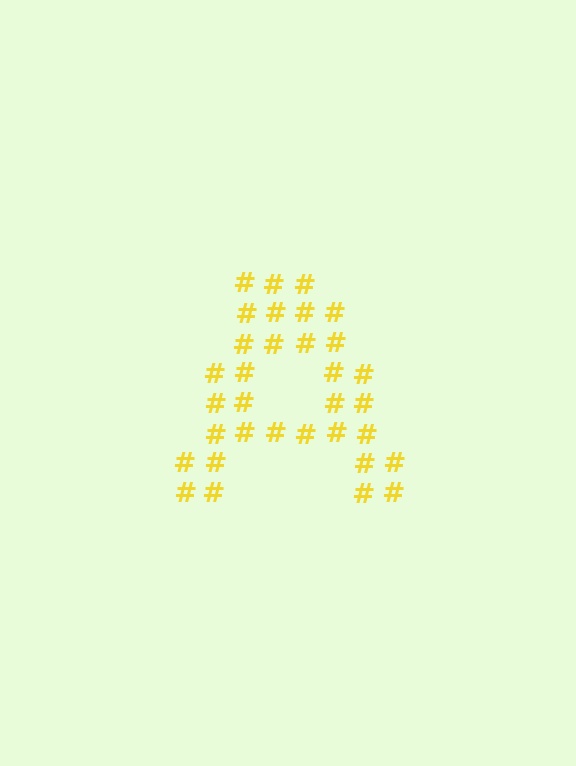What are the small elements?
The small elements are hash symbols.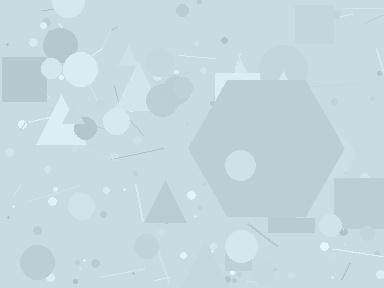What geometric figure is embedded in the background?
A hexagon is embedded in the background.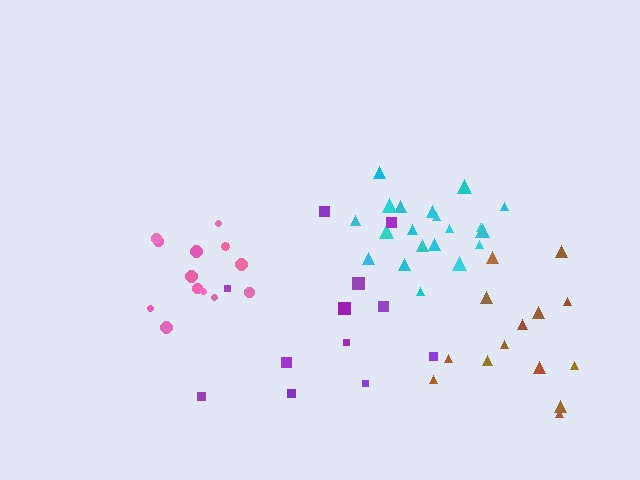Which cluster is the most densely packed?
Cyan.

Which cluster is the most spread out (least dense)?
Purple.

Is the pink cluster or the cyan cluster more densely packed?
Cyan.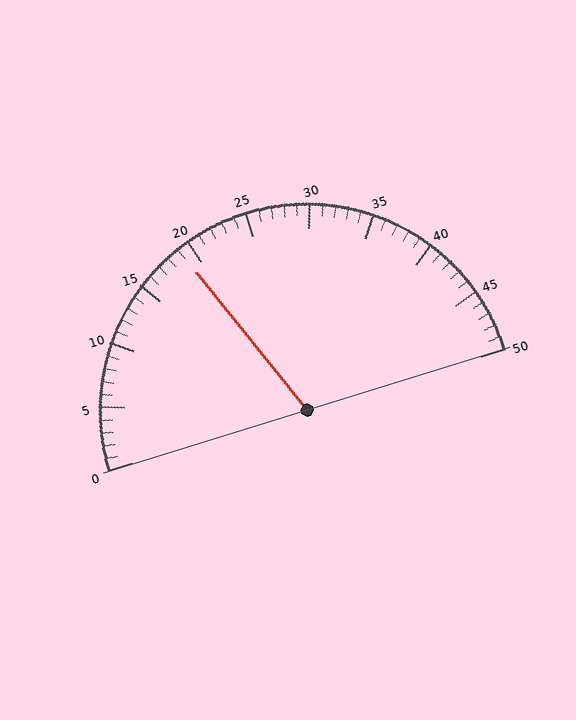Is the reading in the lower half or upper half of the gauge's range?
The reading is in the lower half of the range (0 to 50).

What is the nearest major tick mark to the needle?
The nearest major tick mark is 20.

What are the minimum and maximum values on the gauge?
The gauge ranges from 0 to 50.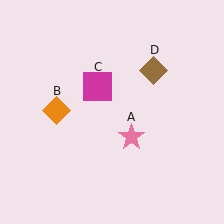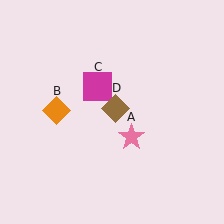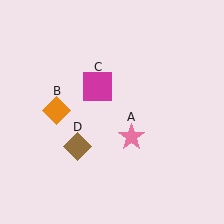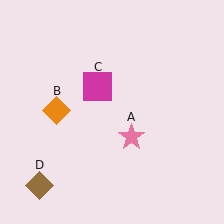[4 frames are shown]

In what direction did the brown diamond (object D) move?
The brown diamond (object D) moved down and to the left.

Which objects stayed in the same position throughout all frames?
Pink star (object A) and orange diamond (object B) and magenta square (object C) remained stationary.